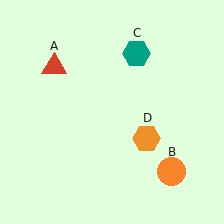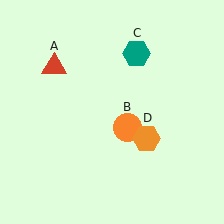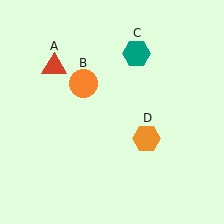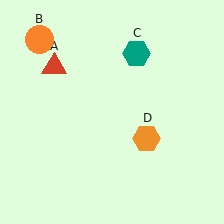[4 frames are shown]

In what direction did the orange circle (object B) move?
The orange circle (object B) moved up and to the left.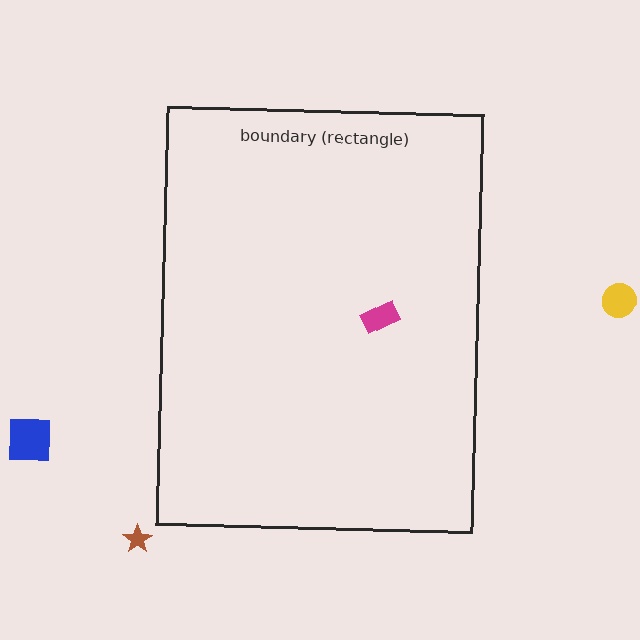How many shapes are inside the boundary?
1 inside, 3 outside.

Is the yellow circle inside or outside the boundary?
Outside.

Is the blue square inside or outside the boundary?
Outside.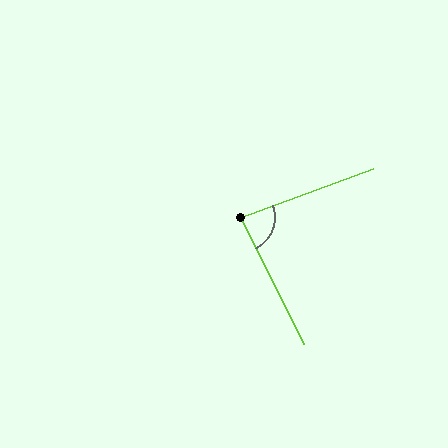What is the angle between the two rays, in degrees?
Approximately 84 degrees.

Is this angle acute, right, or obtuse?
It is acute.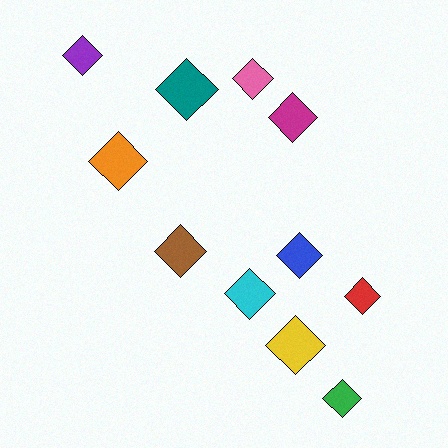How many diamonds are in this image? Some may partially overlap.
There are 11 diamonds.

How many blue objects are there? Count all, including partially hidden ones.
There is 1 blue object.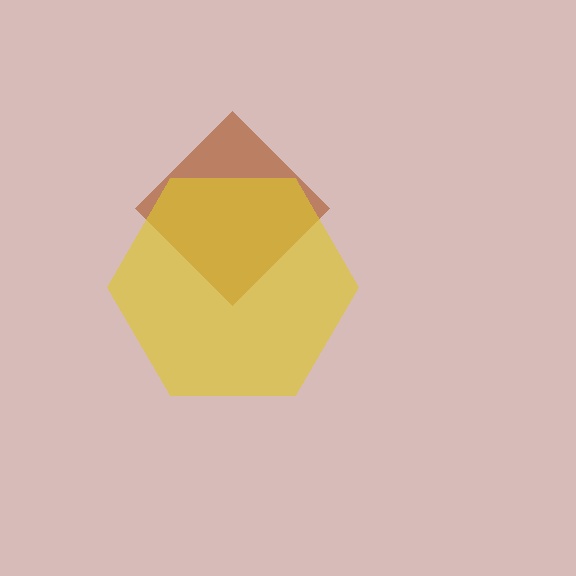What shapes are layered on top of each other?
The layered shapes are: a brown diamond, a yellow hexagon.